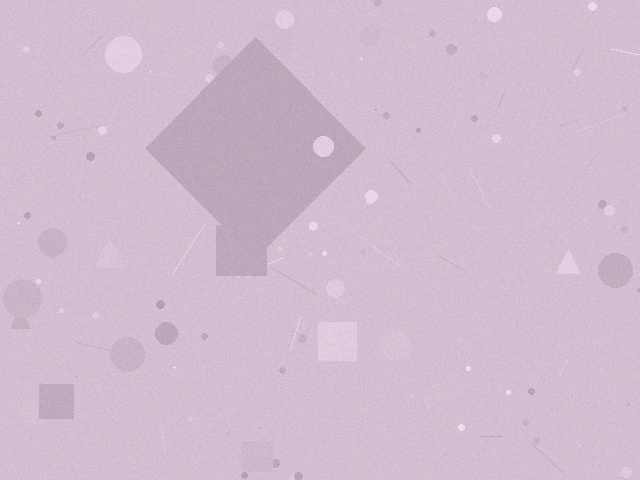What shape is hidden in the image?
A diamond is hidden in the image.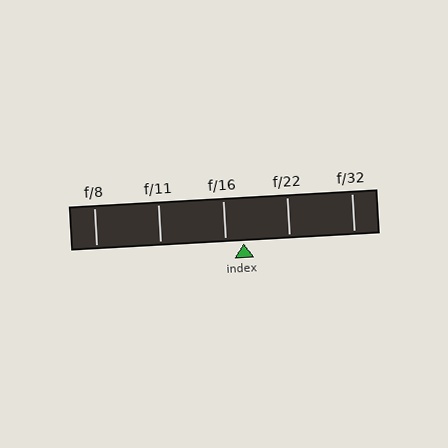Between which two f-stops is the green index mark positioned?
The index mark is between f/16 and f/22.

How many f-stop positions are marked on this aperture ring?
There are 5 f-stop positions marked.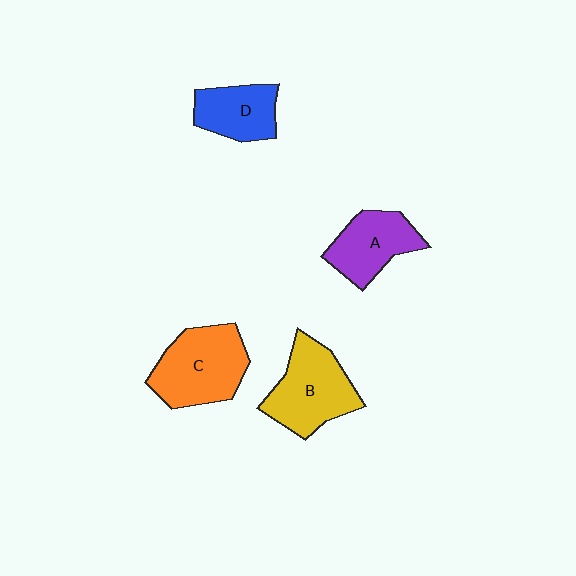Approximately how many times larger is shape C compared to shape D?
Approximately 1.5 times.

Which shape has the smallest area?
Shape D (blue).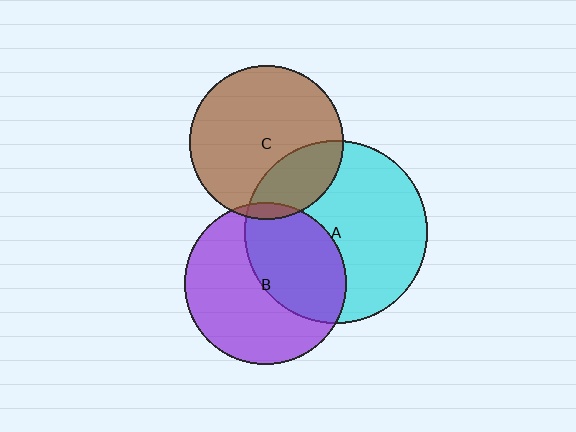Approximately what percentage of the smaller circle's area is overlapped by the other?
Approximately 5%.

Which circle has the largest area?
Circle A (cyan).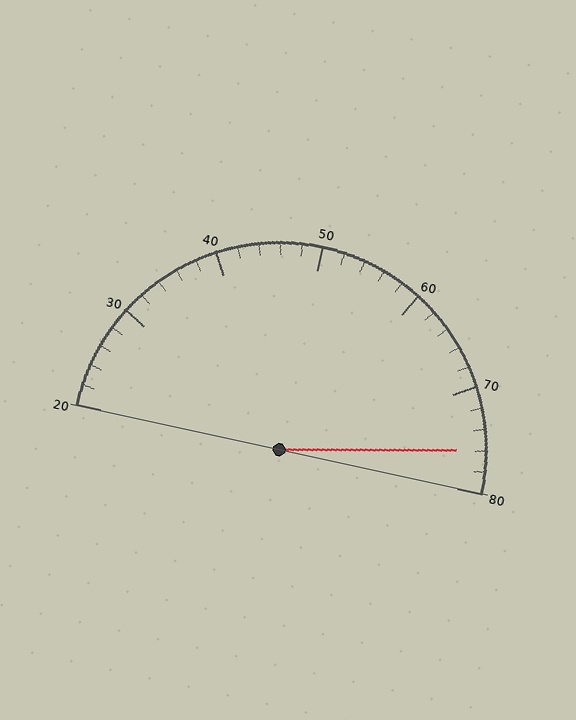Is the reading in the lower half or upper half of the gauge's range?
The reading is in the upper half of the range (20 to 80).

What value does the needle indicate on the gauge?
The needle indicates approximately 76.